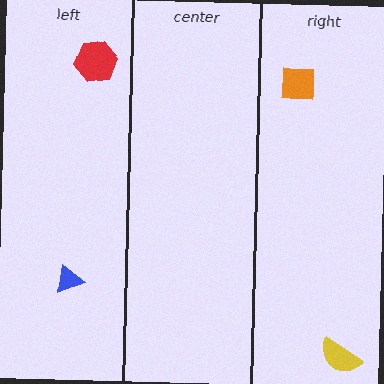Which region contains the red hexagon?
The left region.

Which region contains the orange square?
The right region.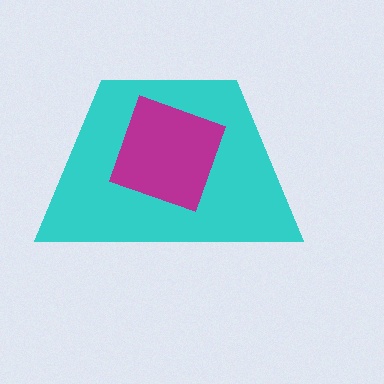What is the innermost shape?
The magenta diamond.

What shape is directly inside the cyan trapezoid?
The magenta diamond.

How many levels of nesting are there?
2.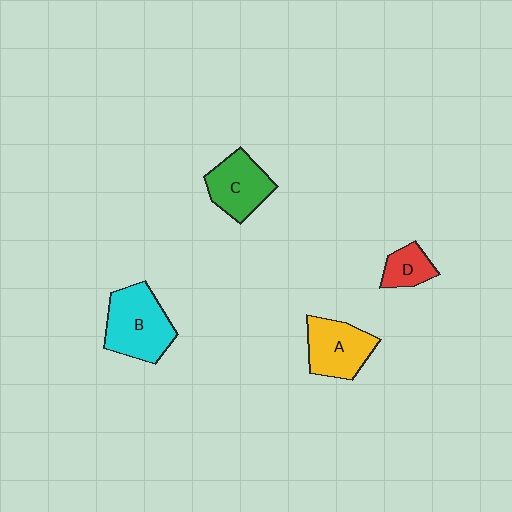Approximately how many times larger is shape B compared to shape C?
Approximately 1.3 times.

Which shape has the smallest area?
Shape D (red).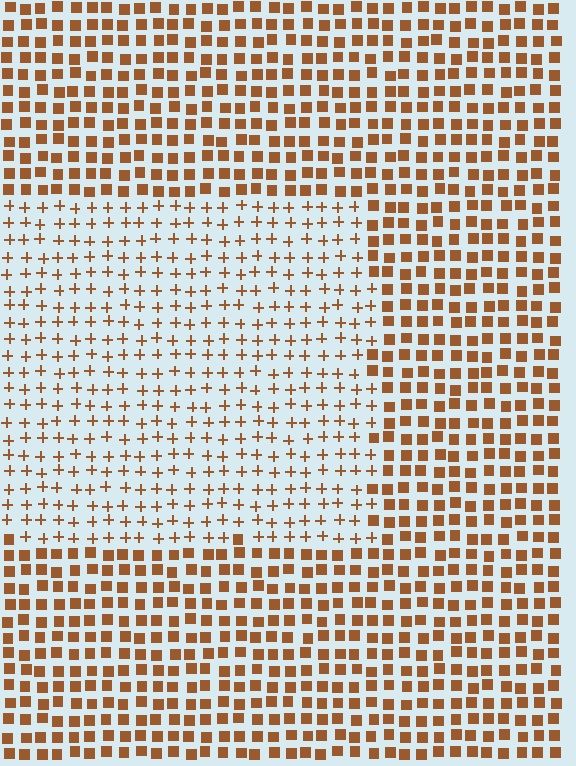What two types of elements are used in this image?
The image uses plus signs inside the rectangle region and squares outside it.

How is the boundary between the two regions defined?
The boundary is defined by a change in element shape: plus signs inside vs. squares outside. All elements share the same color and spacing.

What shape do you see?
I see a rectangle.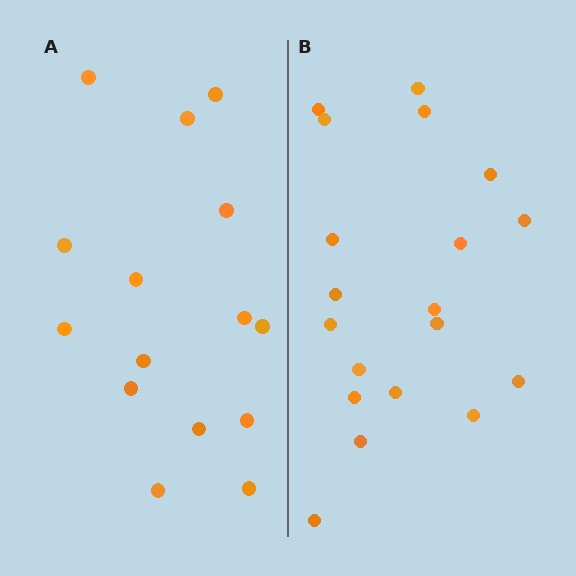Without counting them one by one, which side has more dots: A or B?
Region B (the right region) has more dots.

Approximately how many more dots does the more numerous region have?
Region B has about 4 more dots than region A.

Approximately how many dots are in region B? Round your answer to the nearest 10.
About 20 dots. (The exact count is 19, which rounds to 20.)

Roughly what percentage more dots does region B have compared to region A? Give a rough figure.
About 25% more.